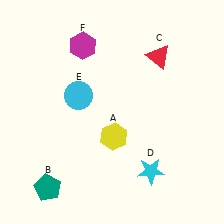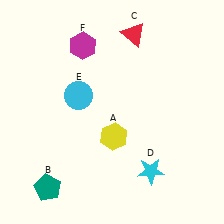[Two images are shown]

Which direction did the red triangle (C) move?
The red triangle (C) moved left.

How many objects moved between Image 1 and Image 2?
1 object moved between the two images.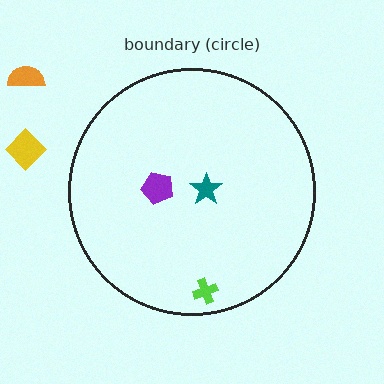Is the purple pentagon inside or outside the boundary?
Inside.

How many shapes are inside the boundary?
3 inside, 2 outside.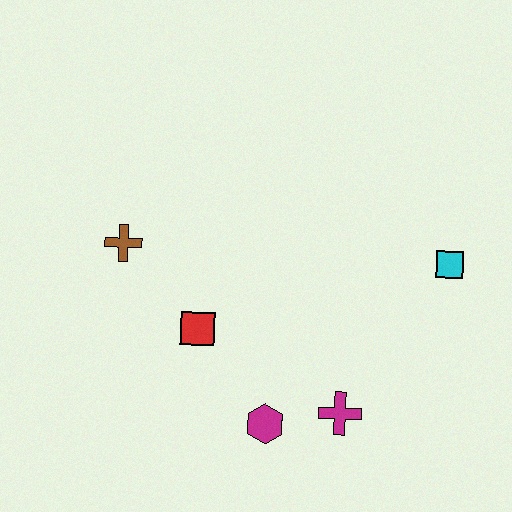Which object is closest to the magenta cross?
The magenta hexagon is closest to the magenta cross.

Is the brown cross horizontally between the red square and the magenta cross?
No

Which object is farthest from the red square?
The cyan square is farthest from the red square.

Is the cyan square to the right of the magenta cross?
Yes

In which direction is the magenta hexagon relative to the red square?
The magenta hexagon is below the red square.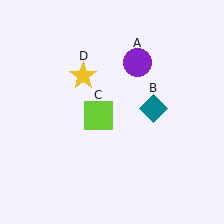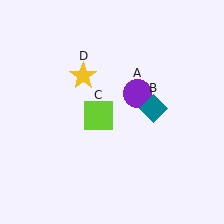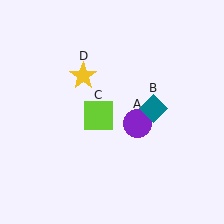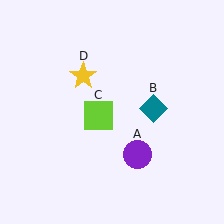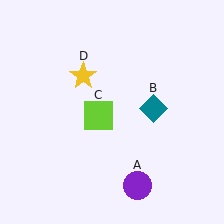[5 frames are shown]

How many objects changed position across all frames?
1 object changed position: purple circle (object A).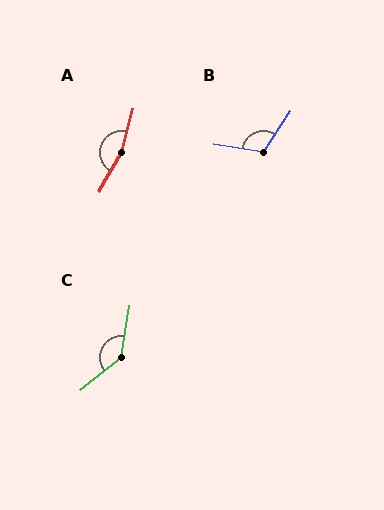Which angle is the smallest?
B, at approximately 114 degrees.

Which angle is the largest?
A, at approximately 165 degrees.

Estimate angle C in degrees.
Approximately 138 degrees.